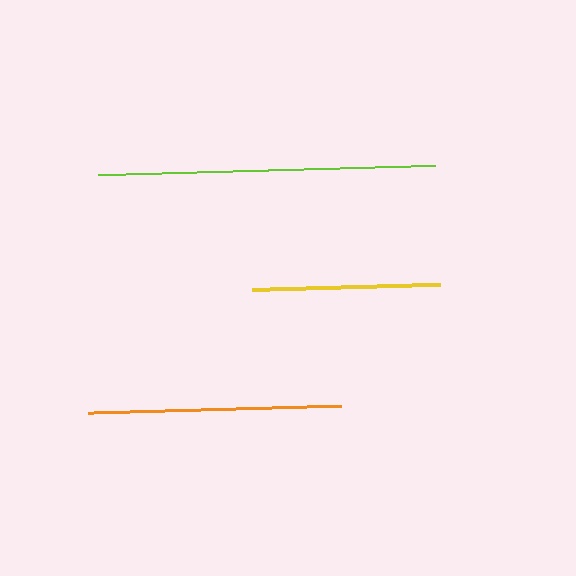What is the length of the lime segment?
The lime segment is approximately 337 pixels long.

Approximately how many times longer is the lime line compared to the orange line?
The lime line is approximately 1.3 times the length of the orange line.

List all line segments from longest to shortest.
From longest to shortest: lime, orange, yellow.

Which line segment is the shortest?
The yellow line is the shortest at approximately 188 pixels.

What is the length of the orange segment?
The orange segment is approximately 254 pixels long.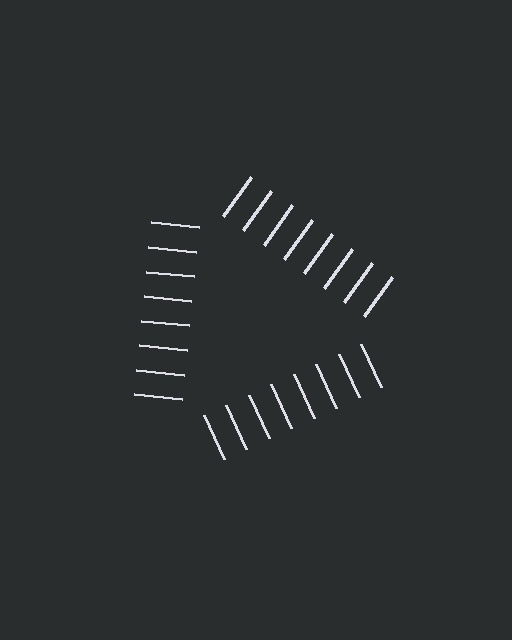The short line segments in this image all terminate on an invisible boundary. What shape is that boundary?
An illusory triangle — the line segments terminate on its edges but no continuous stroke is drawn.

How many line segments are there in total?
24 — 8 along each of the 3 edges.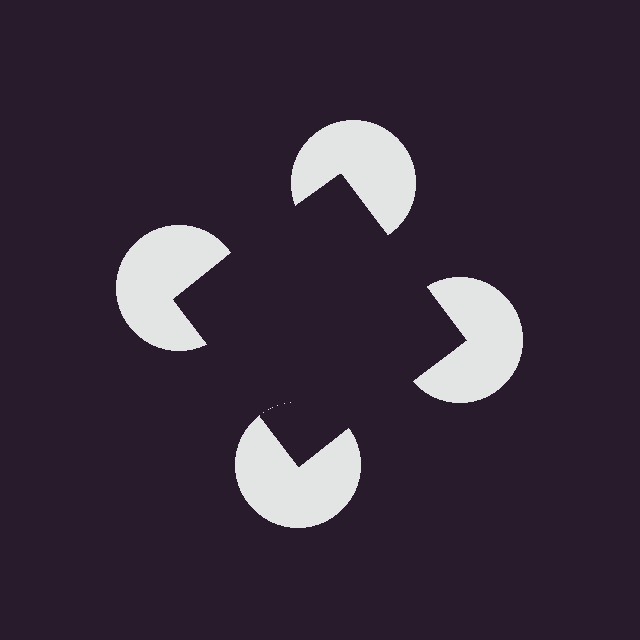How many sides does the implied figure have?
4 sides.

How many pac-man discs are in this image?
There are 4 — one at each vertex of the illusory square.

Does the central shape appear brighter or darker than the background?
It typically appears slightly darker than the background, even though no actual brightness change is drawn.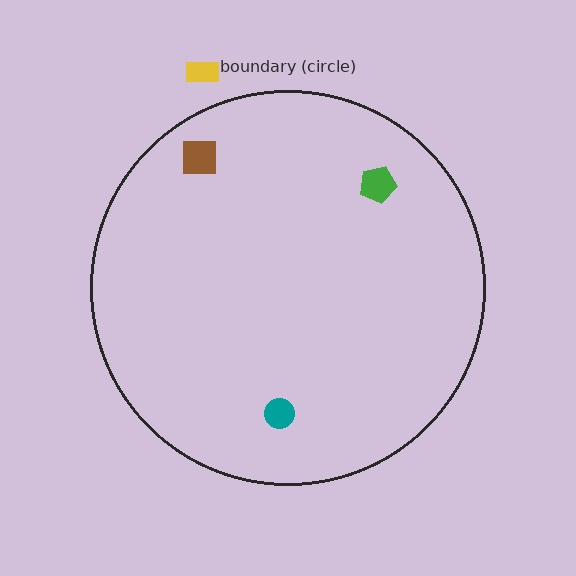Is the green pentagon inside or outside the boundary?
Inside.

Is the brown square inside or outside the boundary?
Inside.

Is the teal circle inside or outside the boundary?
Inside.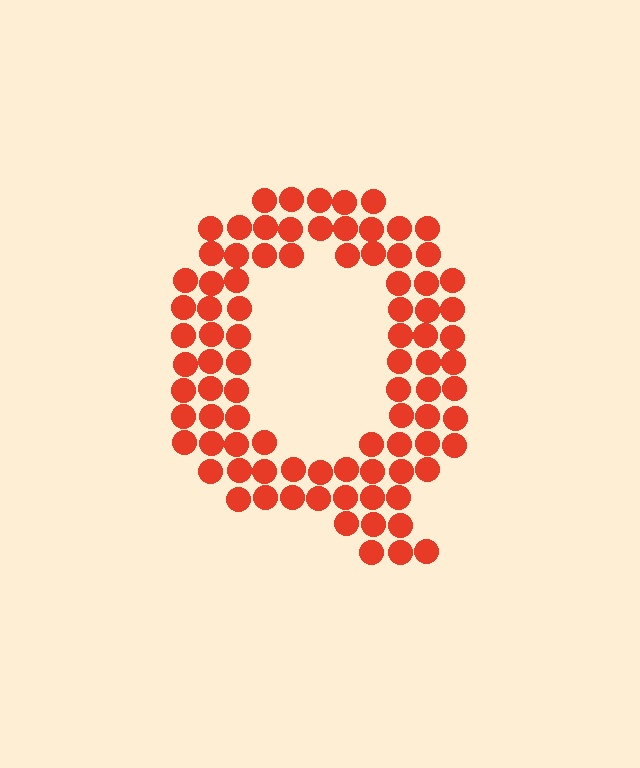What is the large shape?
The large shape is the letter Q.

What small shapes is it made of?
It is made of small circles.